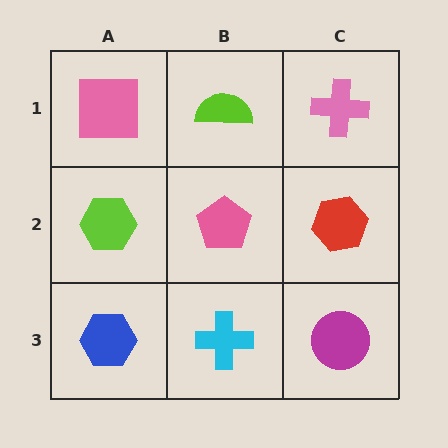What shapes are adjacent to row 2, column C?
A pink cross (row 1, column C), a magenta circle (row 3, column C), a pink pentagon (row 2, column B).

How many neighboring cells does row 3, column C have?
2.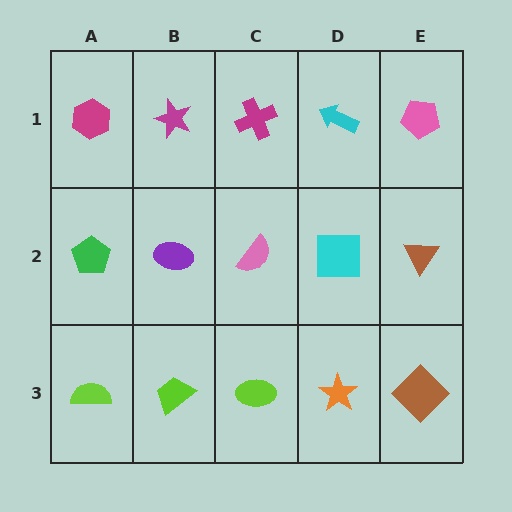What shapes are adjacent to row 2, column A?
A magenta hexagon (row 1, column A), a lime semicircle (row 3, column A), a purple ellipse (row 2, column B).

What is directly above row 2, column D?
A cyan arrow.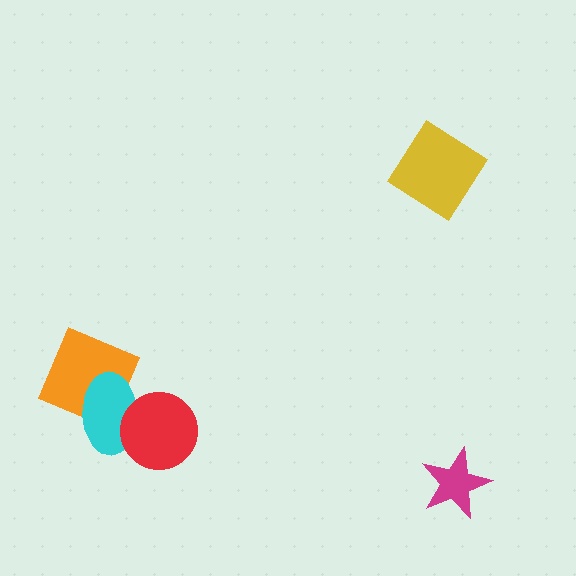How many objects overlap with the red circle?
1 object overlaps with the red circle.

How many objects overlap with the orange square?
1 object overlaps with the orange square.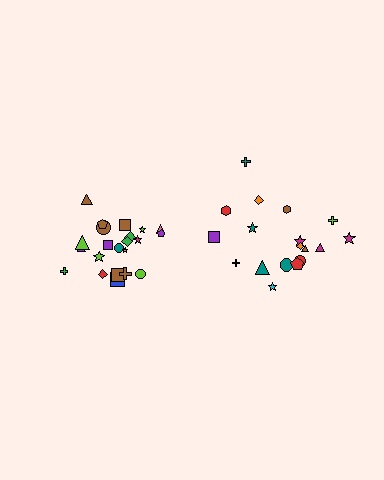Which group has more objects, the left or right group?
The left group.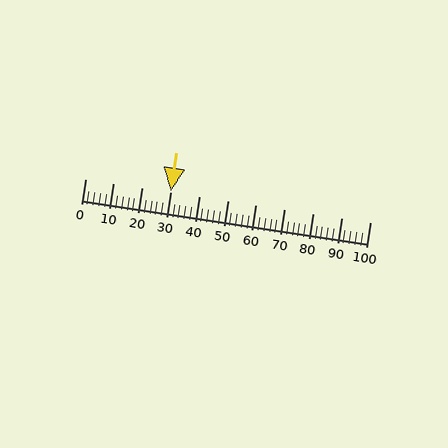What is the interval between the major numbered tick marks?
The major tick marks are spaced 10 units apart.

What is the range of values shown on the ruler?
The ruler shows values from 0 to 100.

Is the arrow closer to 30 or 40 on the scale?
The arrow is closer to 30.